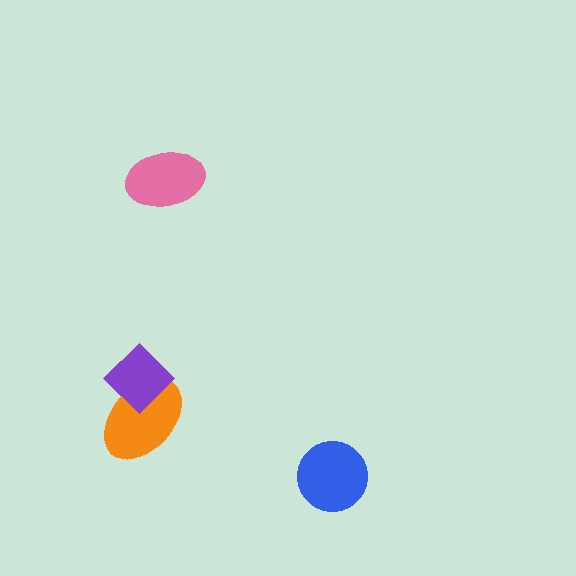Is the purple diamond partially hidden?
No, no other shape covers it.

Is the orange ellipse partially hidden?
Yes, it is partially covered by another shape.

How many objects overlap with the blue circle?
0 objects overlap with the blue circle.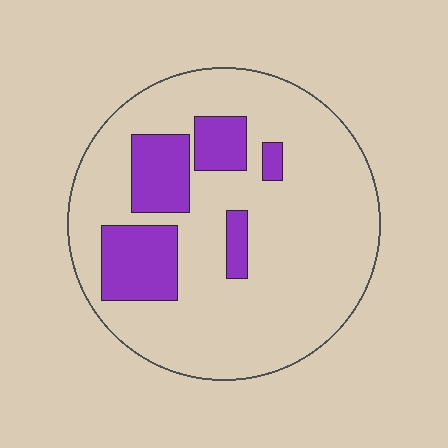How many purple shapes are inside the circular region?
5.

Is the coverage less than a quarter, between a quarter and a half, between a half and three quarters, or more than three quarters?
Less than a quarter.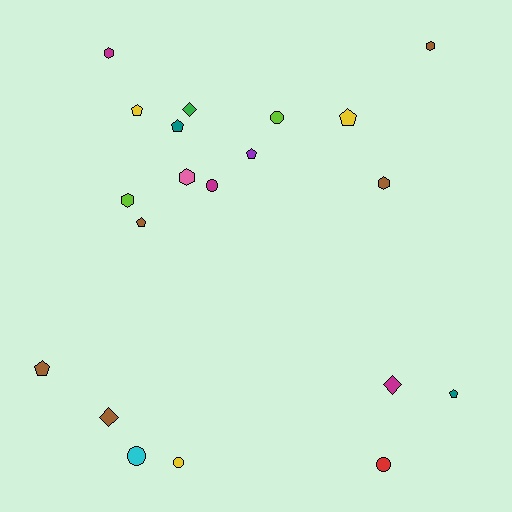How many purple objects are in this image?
There is 1 purple object.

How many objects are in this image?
There are 20 objects.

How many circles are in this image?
There are 5 circles.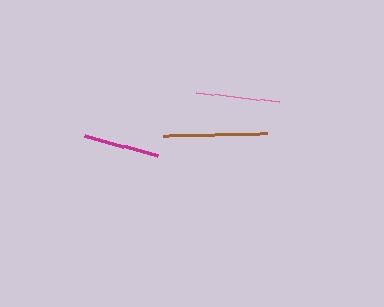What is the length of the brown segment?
The brown segment is approximately 104 pixels long.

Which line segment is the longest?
The brown line is the longest at approximately 104 pixels.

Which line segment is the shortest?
The magenta line is the shortest at approximately 76 pixels.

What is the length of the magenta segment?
The magenta segment is approximately 76 pixels long.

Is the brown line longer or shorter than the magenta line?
The brown line is longer than the magenta line.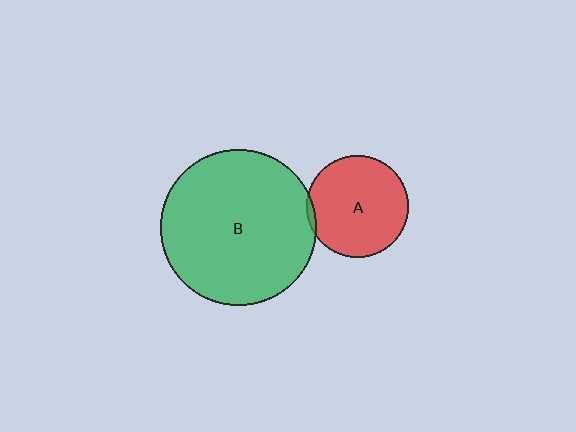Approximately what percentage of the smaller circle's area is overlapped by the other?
Approximately 5%.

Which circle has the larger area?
Circle B (green).